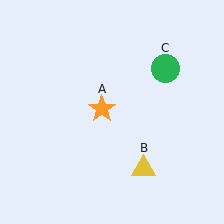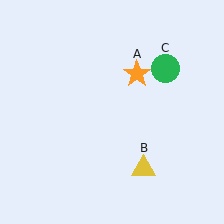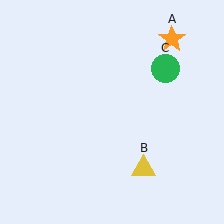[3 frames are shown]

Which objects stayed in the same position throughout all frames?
Yellow triangle (object B) and green circle (object C) remained stationary.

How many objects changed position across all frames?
1 object changed position: orange star (object A).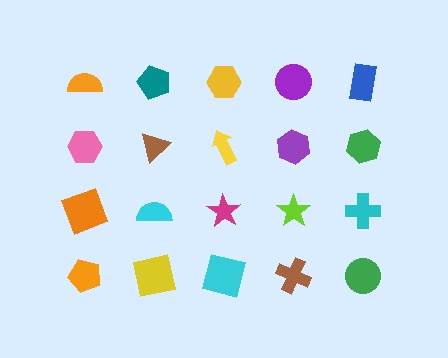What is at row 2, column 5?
A green hexagon.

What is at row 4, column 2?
A yellow square.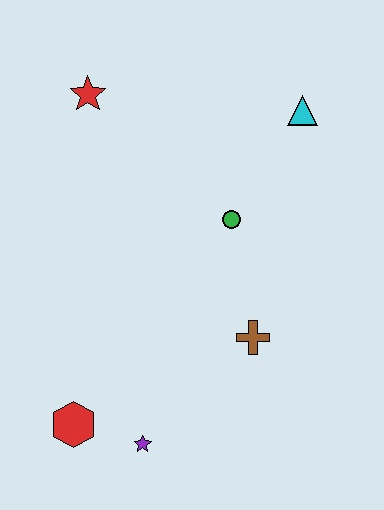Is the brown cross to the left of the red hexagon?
No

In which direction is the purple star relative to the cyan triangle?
The purple star is below the cyan triangle.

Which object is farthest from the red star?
The purple star is farthest from the red star.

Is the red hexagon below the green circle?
Yes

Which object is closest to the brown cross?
The green circle is closest to the brown cross.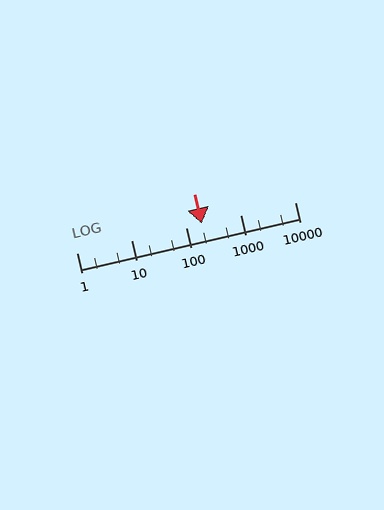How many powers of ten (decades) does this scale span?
The scale spans 4 decades, from 1 to 10000.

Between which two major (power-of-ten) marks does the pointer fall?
The pointer is between 100 and 1000.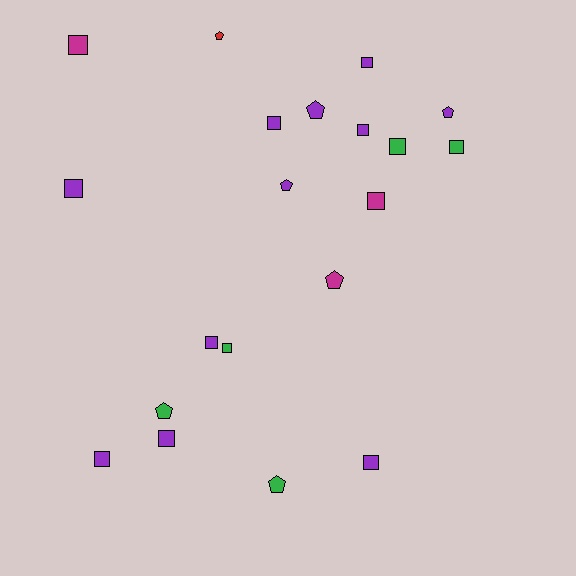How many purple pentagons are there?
There are 3 purple pentagons.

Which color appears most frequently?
Purple, with 11 objects.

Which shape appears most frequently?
Square, with 13 objects.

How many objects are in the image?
There are 20 objects.